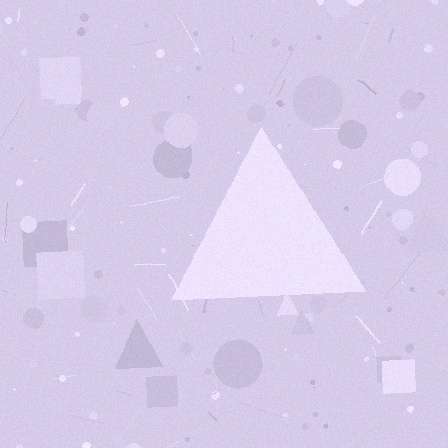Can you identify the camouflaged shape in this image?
The camouflaged shape is a triangle.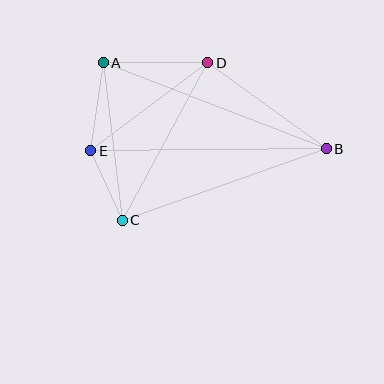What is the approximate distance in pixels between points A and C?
The distance between A and C is approximately 159 pixels.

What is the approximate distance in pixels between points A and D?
The distance between A and D is approximately 104 pixels.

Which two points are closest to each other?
Points C and E are closest to each other.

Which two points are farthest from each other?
Points A and B are farthest from each other.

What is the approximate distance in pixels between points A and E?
The distance between A and E is approximately 89 pixels.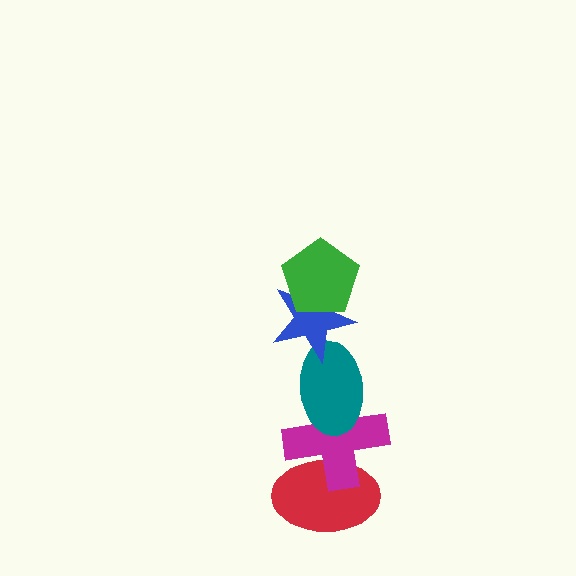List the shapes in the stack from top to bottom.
From top to bottom: the green pentagon, the blue star, the teal ellipse, the magenta cross, the red ellipse.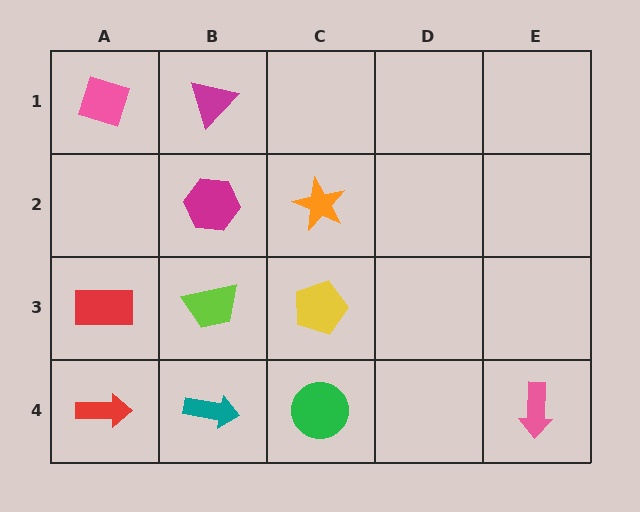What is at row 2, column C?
An orange star.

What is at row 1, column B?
A magenta triangle.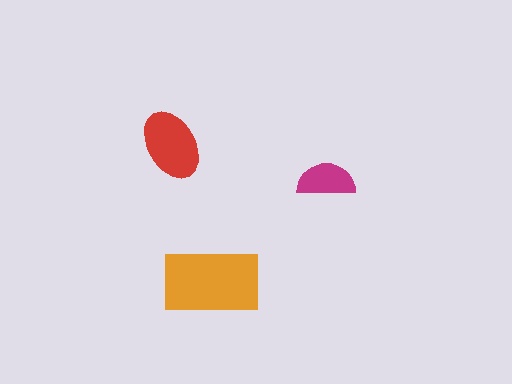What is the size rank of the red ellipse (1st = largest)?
2nd.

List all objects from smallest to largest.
The magenta semicircle, the red ellipse, the orange rectangle.